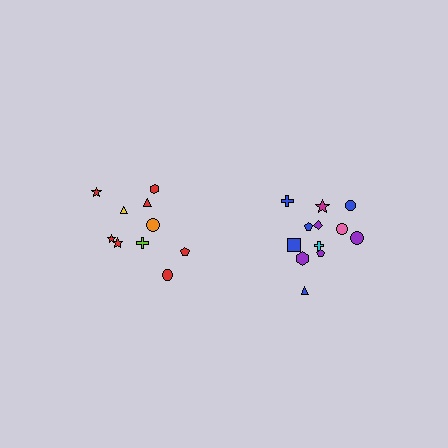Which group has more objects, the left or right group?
The right group.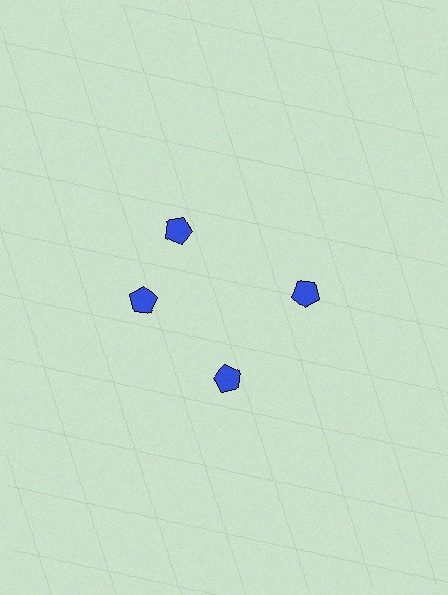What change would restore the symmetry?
The symmetry would be restored by rotating it back into even spacing with its neighbors so that all 4 pentagons sit at equal angles and equal distance from the center.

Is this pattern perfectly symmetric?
No. The 4 blue pentagons are arranged in a ring, but one element near the 12 o'clock position is rotated out of alignment along the ring, breaking the 4-fold rotational symmetry.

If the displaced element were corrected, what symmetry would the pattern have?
It would have 4-fold rotational symmetry — the pattern would map onto itself every 90 degrees.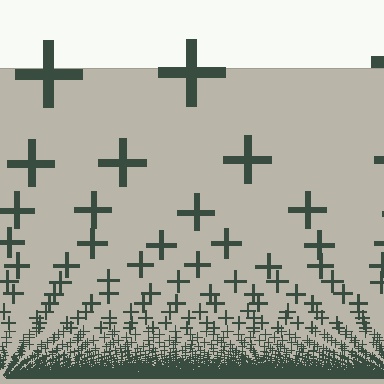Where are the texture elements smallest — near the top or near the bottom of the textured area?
Near the bottom.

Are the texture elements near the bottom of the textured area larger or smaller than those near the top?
Smaller. The gradient is inverted — elements near the bottom are smaller and denser.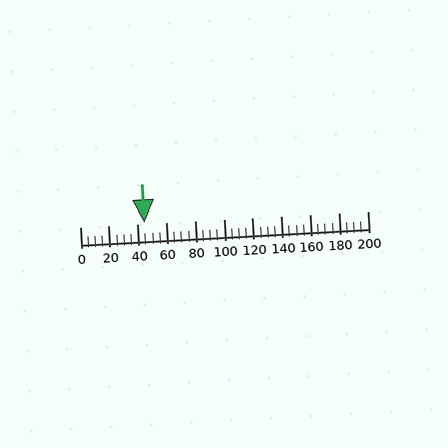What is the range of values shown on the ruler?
The ruler shows values from 0 to 200.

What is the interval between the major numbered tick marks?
The major tick marks are spaced 20 units apart.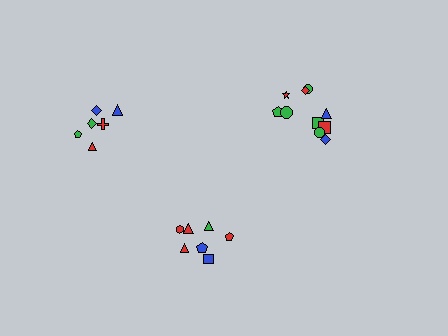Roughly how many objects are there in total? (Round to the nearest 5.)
Roughly 25 objects in total.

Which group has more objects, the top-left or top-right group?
The top-right group.